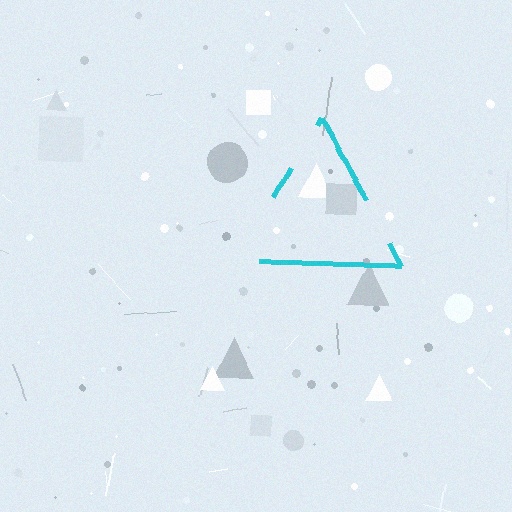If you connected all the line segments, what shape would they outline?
They would outline a triangle.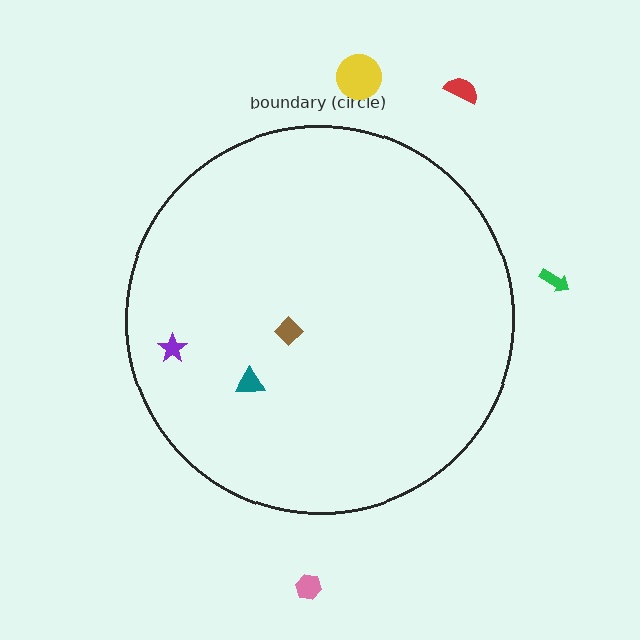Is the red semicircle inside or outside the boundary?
Outside.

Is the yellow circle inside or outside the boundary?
Outside.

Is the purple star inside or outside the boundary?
Inside.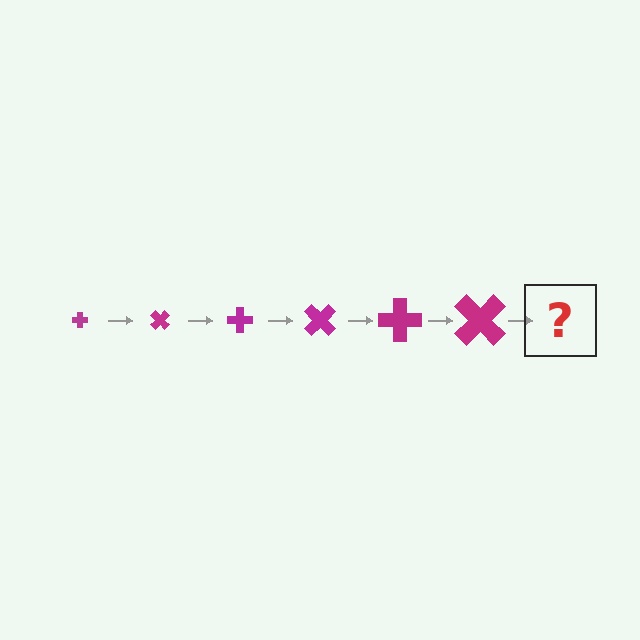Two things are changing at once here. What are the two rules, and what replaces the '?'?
The two rules are that the cross grows larger each step and it rotates 45 degrees each step. The '?' should be a cross, larger than the previous one and rotated 270 degrees from the start.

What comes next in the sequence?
The next element should be a cross, larger than the previous one and rotated 270 degrees from the start.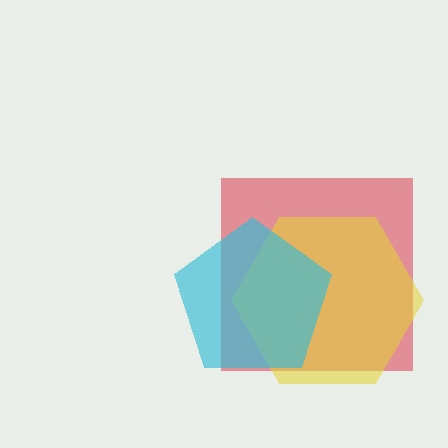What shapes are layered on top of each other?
The layered shapes are: a red square, a yellow hexagon, a cyan pentagon.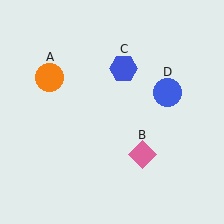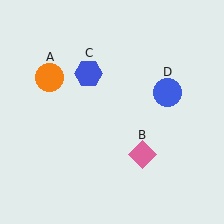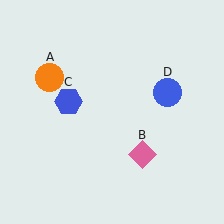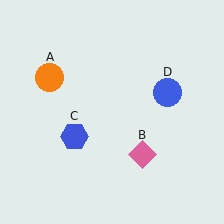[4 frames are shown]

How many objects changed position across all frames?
1 object changed position: blue hexagon (object C).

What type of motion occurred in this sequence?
The blue hexagon (object C) rotated counterclockwise around the center of the scene.